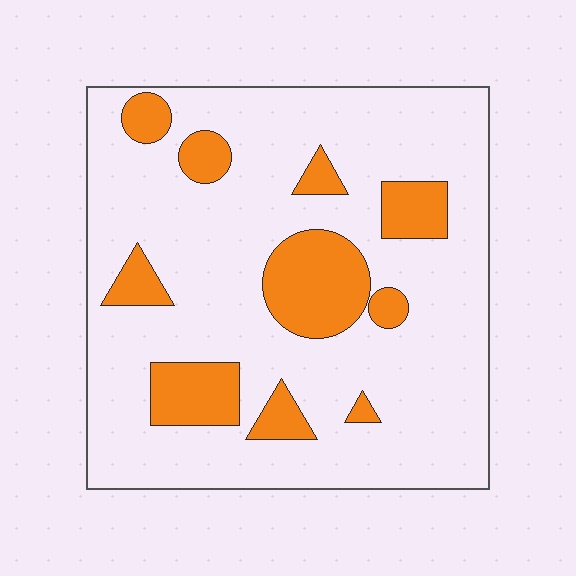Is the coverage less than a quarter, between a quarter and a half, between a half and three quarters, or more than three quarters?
Less than a quarter.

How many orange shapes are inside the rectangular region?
10.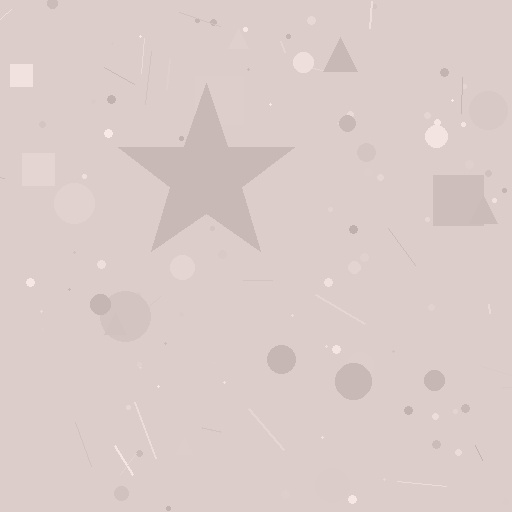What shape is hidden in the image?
A star is hidden in the image.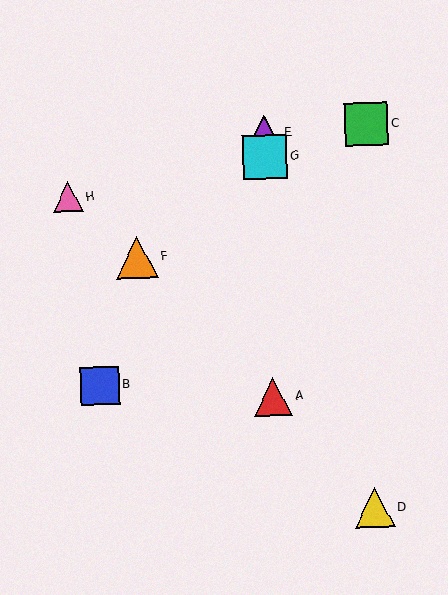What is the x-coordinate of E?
Object E is at x≈264.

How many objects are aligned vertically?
3 objects (A, E, G) are aligned vertically.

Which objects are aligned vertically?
Objects A, E, G are aligned vertically.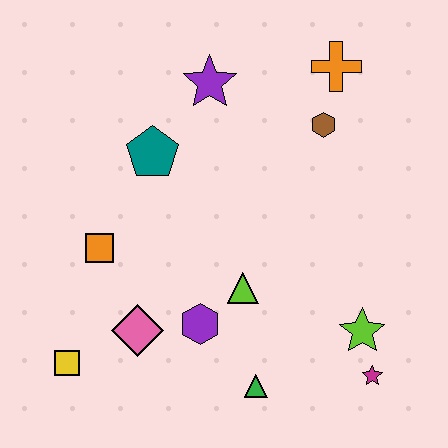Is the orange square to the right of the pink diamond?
No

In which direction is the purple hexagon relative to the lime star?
The purple hexagon is to the left of the lime star.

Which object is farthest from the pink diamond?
The orange cross is farthest from the pink diamond.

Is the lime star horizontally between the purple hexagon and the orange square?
No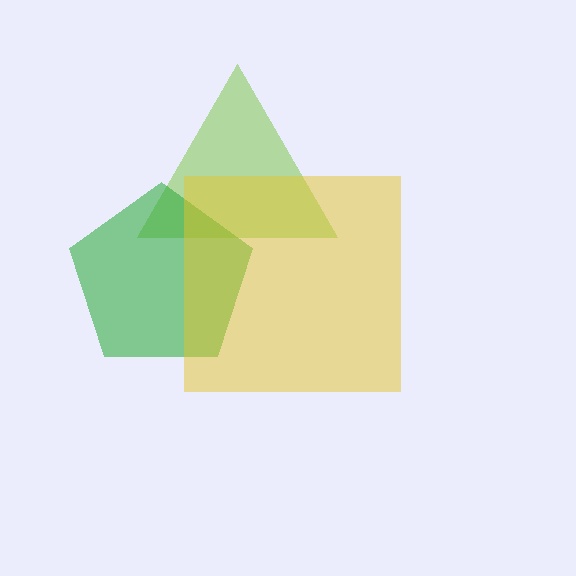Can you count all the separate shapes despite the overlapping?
Yes, there are 3 separate shapes.